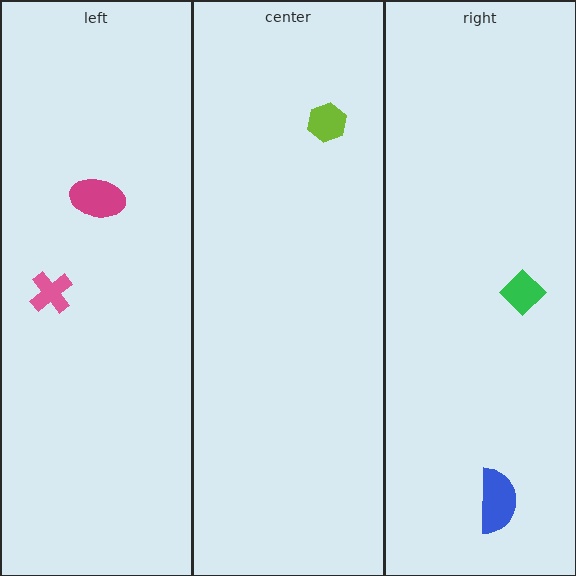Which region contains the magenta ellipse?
The left region.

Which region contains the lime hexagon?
The center region.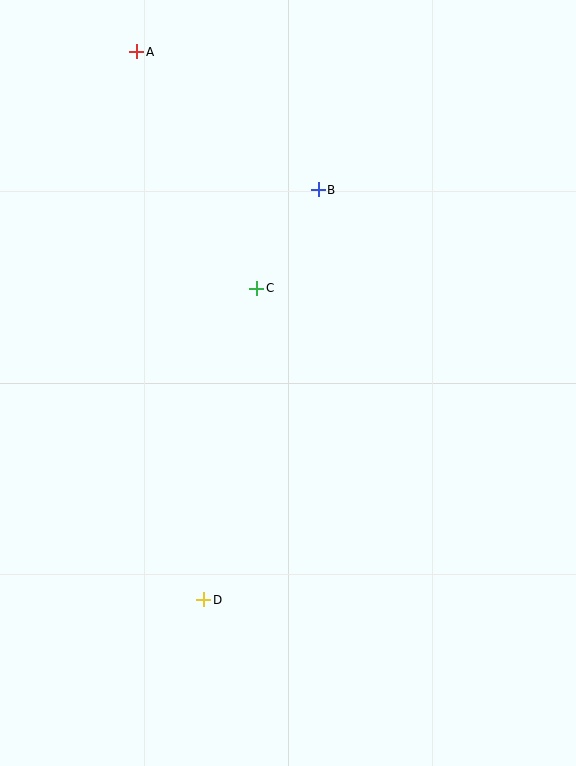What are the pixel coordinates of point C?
Point C is at (257, 288).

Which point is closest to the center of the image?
Point C at (257, 288) is closest to the center.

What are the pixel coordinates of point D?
Point D is at (204, 600).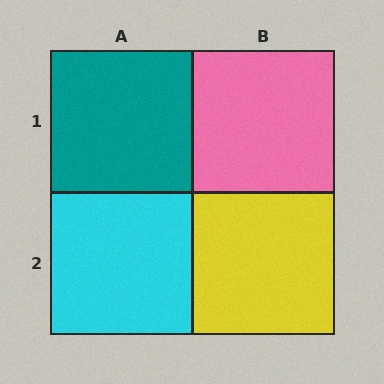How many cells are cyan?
1 cell is cyan.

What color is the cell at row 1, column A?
Teal.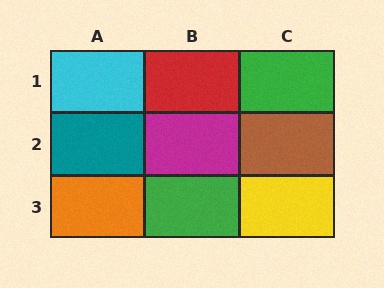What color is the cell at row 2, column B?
Magenta.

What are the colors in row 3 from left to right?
Orange, green, yellow.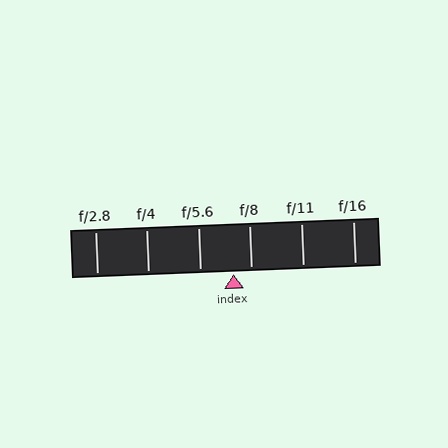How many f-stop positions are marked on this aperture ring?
There are 6 f-stop positions marked.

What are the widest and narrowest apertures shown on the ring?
The widest aperture shown is f/2.8 and the narrowest is f/16.